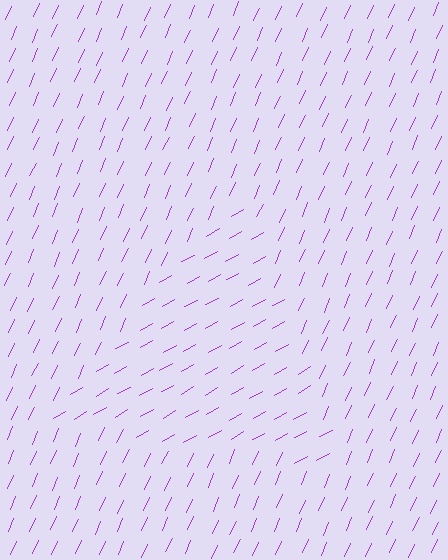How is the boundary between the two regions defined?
The boundary is defined purely by a change in line orientation (approximately 36 degrees difference). All lines are the same color and thickness.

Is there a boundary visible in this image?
Yes, there is a texture boundary formed by a change in line orientation.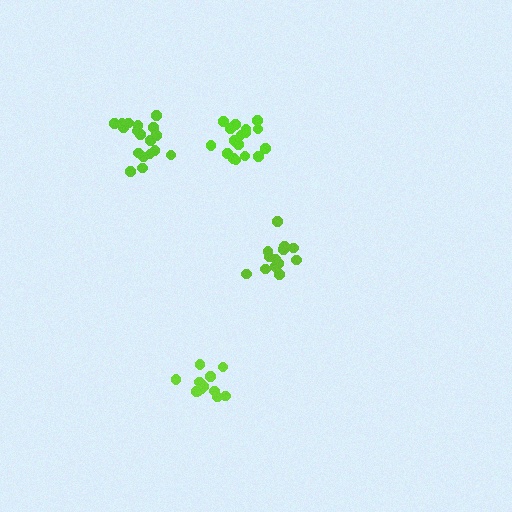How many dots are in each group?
Group 1: 14 dots, Group 2: 12 dots, Group 3: 17 dots, Group 4: 18 dots (61 total).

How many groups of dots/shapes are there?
There are 4 groups.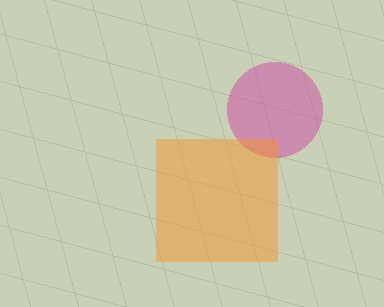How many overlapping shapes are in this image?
There are 2 overlapping shapes in the image.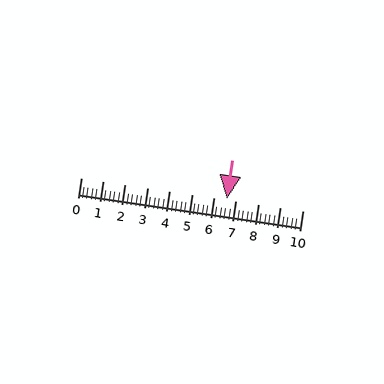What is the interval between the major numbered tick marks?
The major tick marks are spaced 1 units apart.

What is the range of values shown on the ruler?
The ruler shows values from 0 to 10.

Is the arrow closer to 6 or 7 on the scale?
The arrow is closer to 7.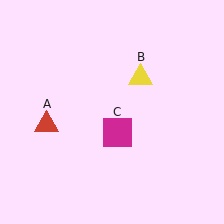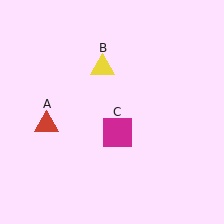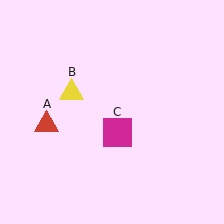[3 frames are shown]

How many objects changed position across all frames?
1 object changed position: yellow triangle (object B).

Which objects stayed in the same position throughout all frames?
Red triangle (object A) and magenta square (object C) remained stationary.